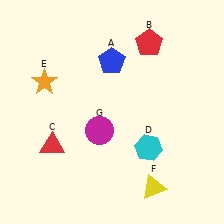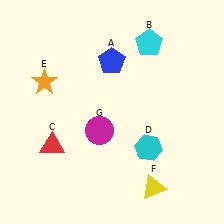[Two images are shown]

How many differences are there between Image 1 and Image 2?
There is 1 difference between the two images.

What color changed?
The pentagon (B) changed from red in Image 1 to cyan in Image 2.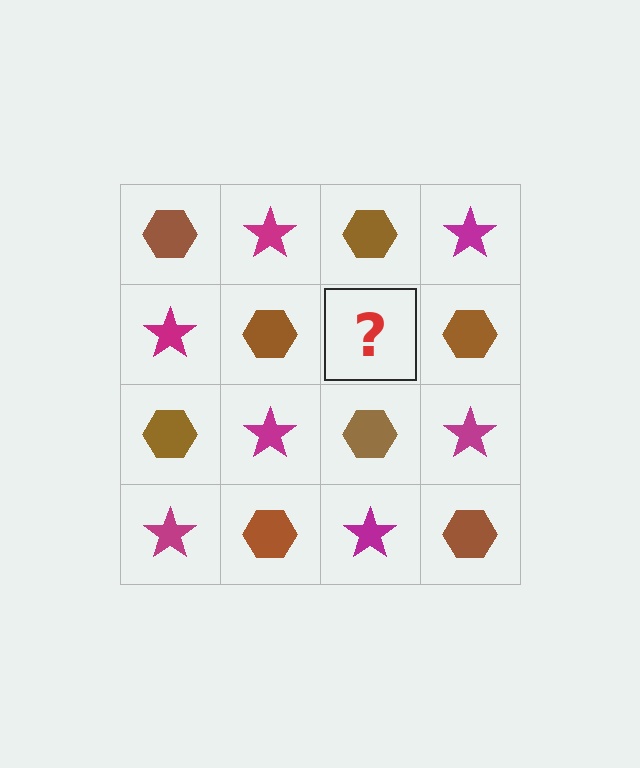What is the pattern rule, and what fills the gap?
The rule is that it alternates brown hexagon and magenta star in a checkerboard pattern. The gap should be filled with a magenta star.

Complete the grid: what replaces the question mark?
The question mark should be replaced with a magenta star.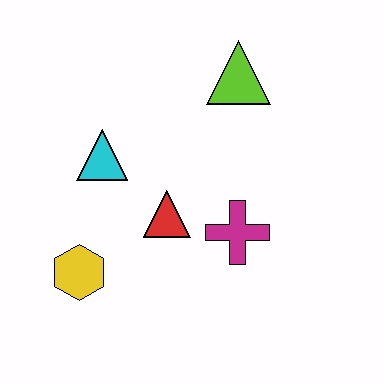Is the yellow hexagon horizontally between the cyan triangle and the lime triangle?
No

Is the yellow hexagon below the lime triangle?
Yes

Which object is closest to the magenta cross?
The red triangle is closest to the magenta cross.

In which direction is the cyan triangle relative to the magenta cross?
The cyan triangle is to the left of the magenta cross.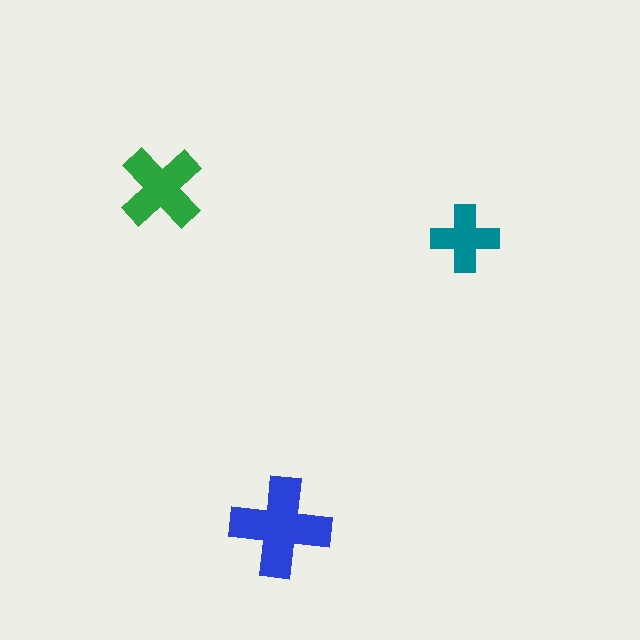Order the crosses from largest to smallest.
the blue one, the green one, the teal one.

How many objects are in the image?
There are 3 objects in the image.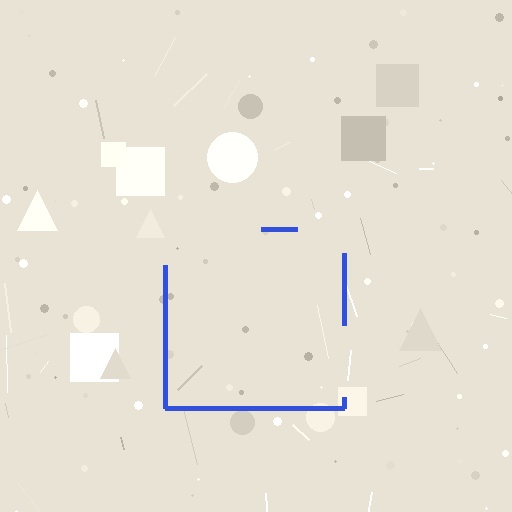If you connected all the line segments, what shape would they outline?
They would outline a square.